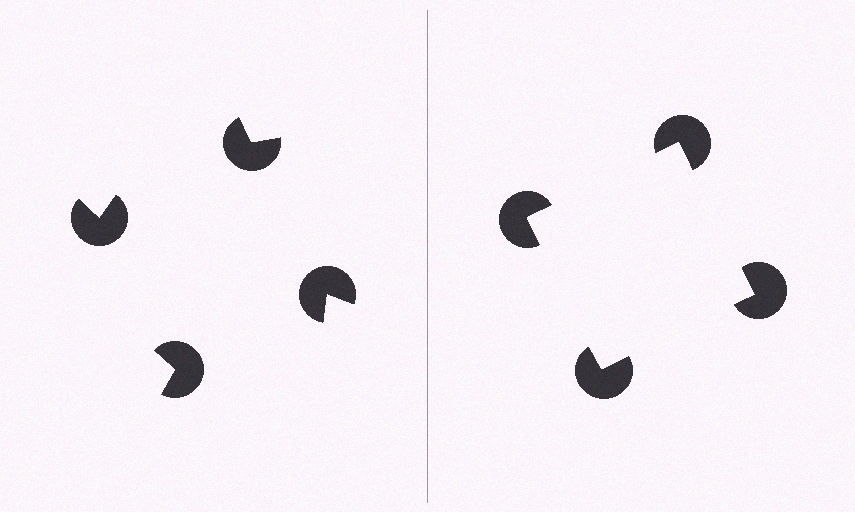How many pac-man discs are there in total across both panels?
8 — 4 on each side.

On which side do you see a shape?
An illusory square appears on the right side. On the left side the wedge cuts are rotated, so no coherent shape forms.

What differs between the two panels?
The pac-man discs are positioned identically on both sides; only the wedge orientations differ. On the right they align to a square; on the left they are misaligned.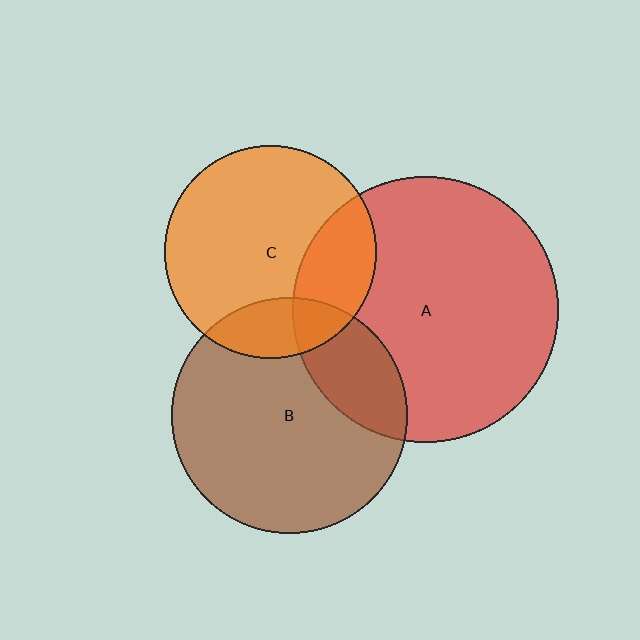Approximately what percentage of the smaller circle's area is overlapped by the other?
Approximately 25%.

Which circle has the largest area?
Circle A (red).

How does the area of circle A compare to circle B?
Approximately 1.3 times.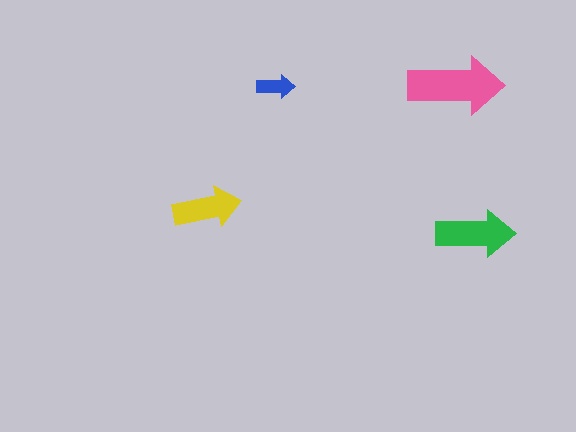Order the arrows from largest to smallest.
the pink one, the green one, the yellow one, the blue one.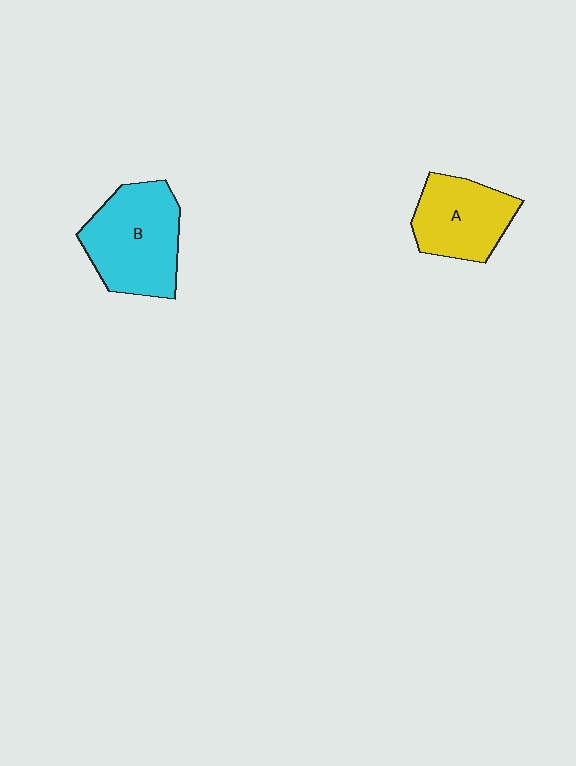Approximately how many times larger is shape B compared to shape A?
Approximately 1.3 times.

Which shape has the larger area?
Shape B (cyan).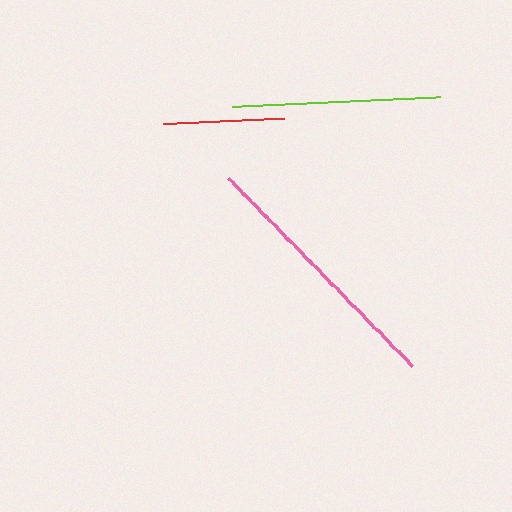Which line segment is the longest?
The pink line is the longest at approximately 263 pixels.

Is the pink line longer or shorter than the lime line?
The pink line is longer than the lime line.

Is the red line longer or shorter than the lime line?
The lime line is longer than the red line.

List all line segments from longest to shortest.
From longest to shortest: pink, lime, red.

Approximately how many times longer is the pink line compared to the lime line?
The pink line is approximately 1.3 times the length of the lime line.